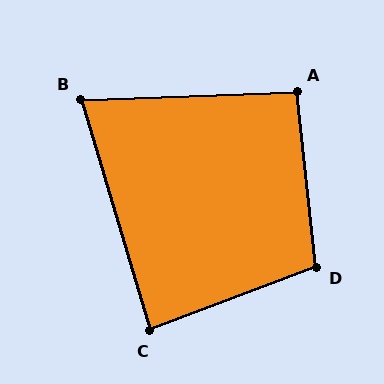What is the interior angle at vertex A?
Approximately 94 degrees (approximately right).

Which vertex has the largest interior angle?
D, at approximately 105 degrees.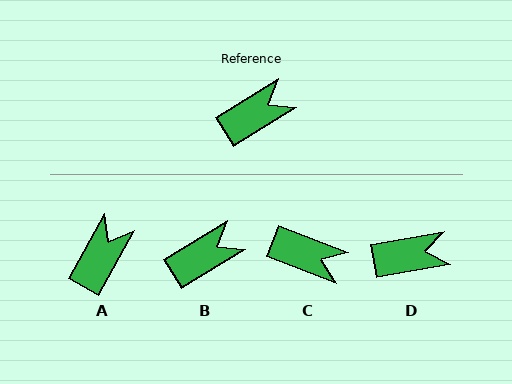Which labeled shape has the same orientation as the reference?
B.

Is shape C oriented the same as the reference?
No, it is off by about 53 degrees.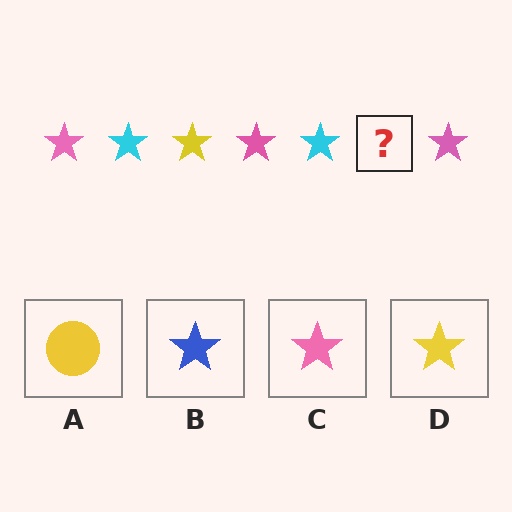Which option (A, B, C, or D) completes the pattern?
D.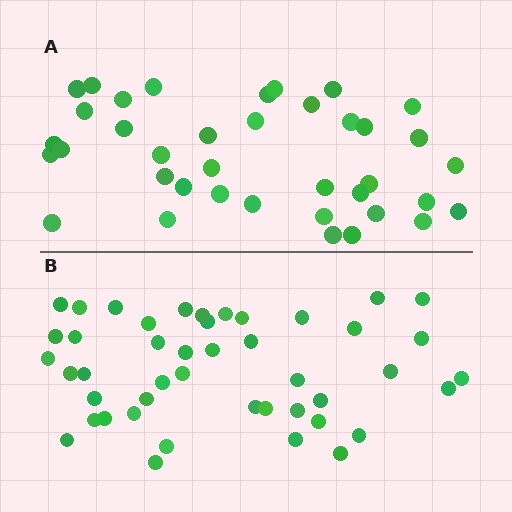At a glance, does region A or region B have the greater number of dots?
Region B (the bottom region) has more dots.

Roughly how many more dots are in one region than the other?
Region B has roughly 8 or so more dots than region A.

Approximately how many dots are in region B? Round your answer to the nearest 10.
About 40 dots. (The exact count is 45, which rounds to 40.)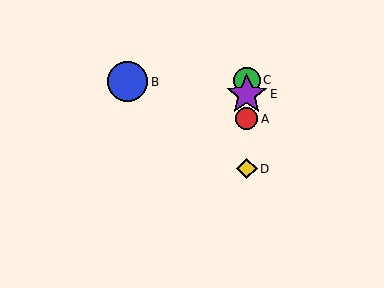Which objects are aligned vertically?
Objects A, C, D, E are aligned vertically.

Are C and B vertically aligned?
No, C is at x≈247 and B is at x≈128.